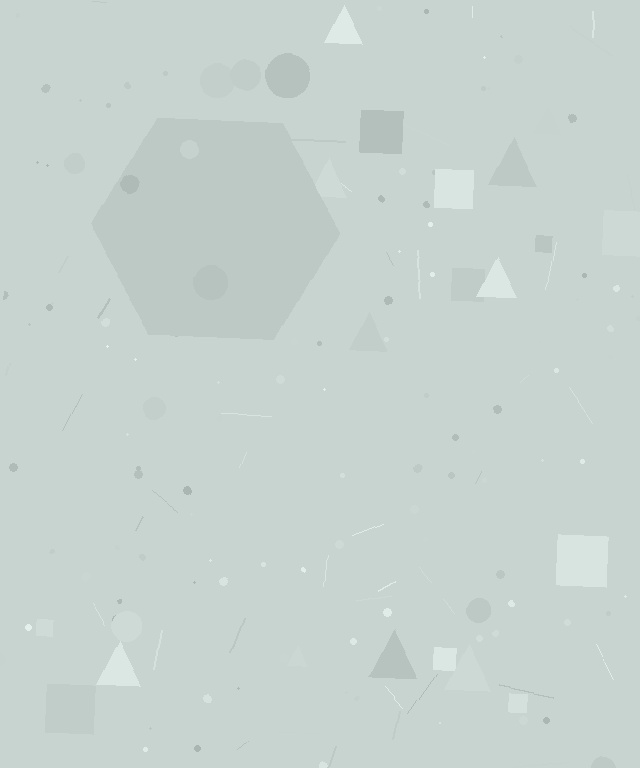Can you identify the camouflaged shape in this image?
The camouflaged shape is a hexagon.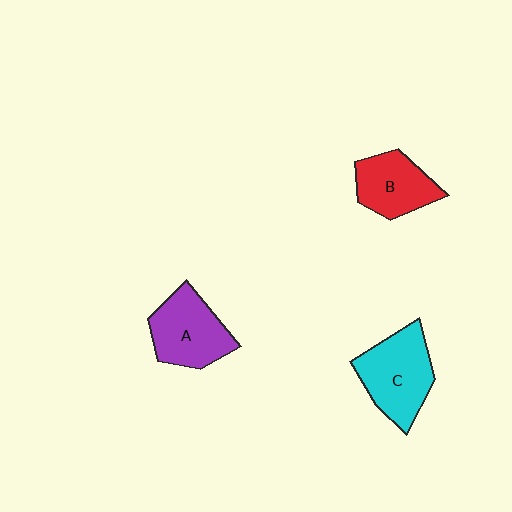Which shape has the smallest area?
Shape B (red).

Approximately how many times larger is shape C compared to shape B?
Approximately 1.3 times.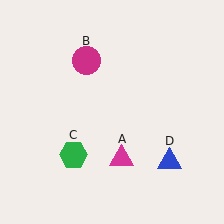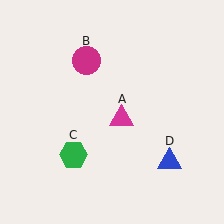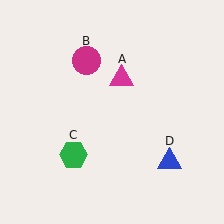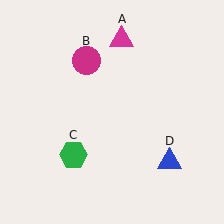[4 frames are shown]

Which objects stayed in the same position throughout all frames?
Magenta circle (object B) and green hexagon (object C) and blue triangle (object D) remained stationary.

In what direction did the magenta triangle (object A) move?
The magenta triangle (object A) moved up.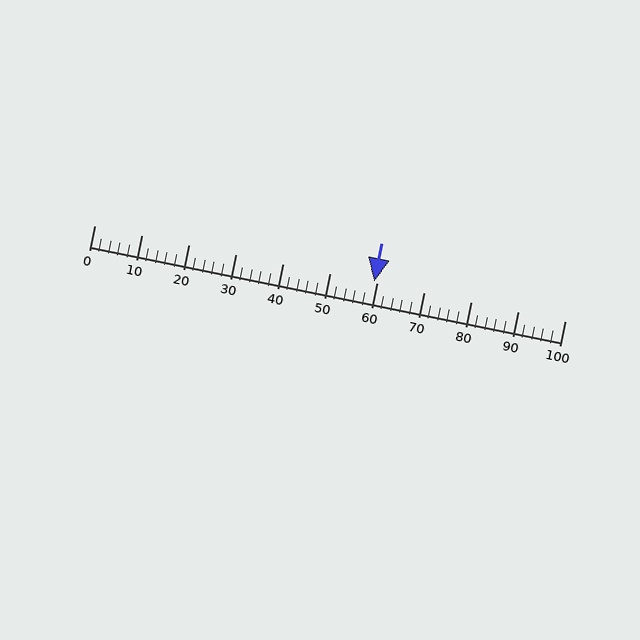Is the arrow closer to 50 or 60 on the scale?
The arrow is closer to 60.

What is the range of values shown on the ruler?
The ruler shows values from 0 to 100.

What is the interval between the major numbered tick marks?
The major tick marks are spaced 10 units apart.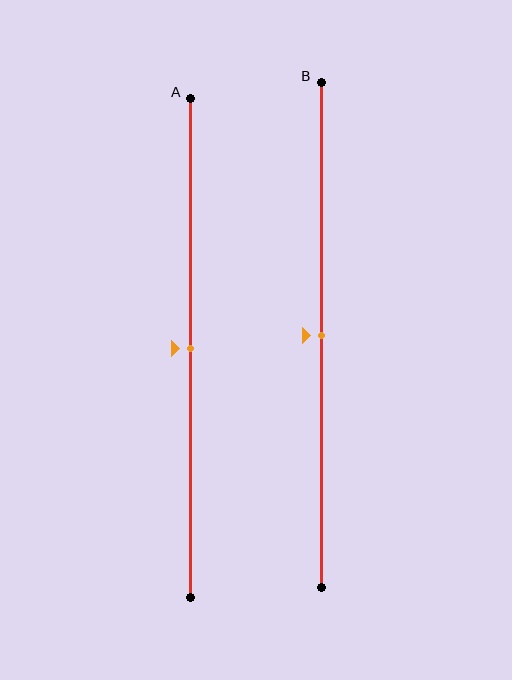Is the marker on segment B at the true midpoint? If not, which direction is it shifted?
Yes, the marker on segment B is at the true midpoint.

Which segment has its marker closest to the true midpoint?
Segment A has its marker closest to the true midpoint.